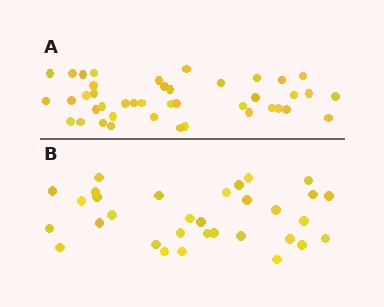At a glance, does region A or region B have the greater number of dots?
Region A (the top region) has more dots.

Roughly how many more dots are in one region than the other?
Region A has roughly 10 or so more dots than region B.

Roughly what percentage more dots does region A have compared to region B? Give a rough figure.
About 30% more.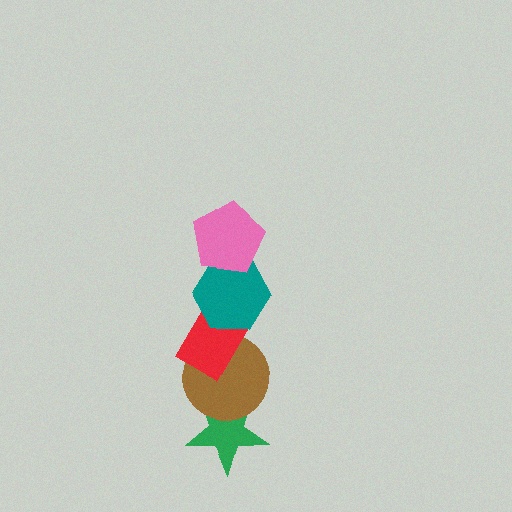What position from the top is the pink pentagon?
The pink pentagon is 1st from the top.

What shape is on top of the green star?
The brown circle is on top of the green star.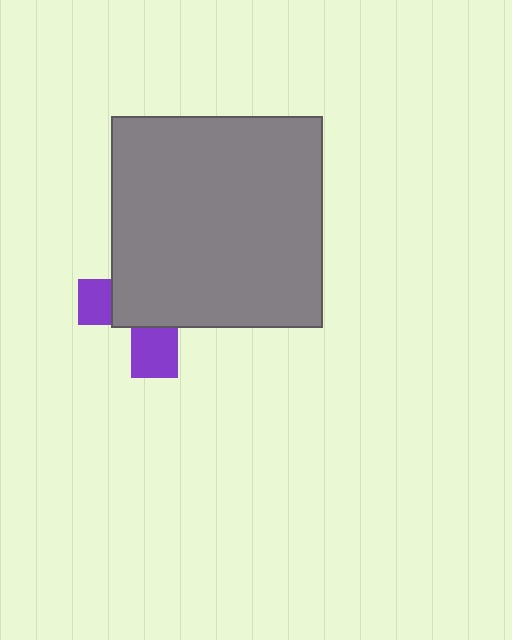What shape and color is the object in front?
The object in front is a gray square.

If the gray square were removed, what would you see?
You would see the complete purple cross.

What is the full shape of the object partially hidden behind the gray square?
The partially hidden object is a purple cross.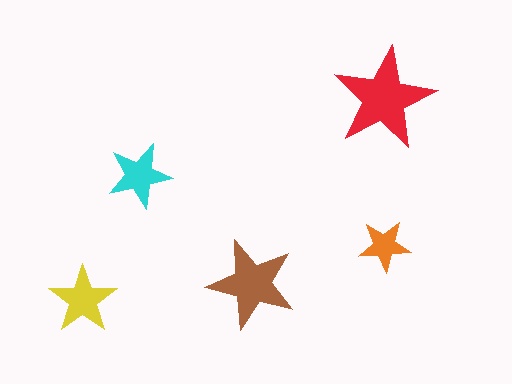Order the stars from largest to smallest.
the red one, the brown one, the yellow one, the cyan one, the orange one.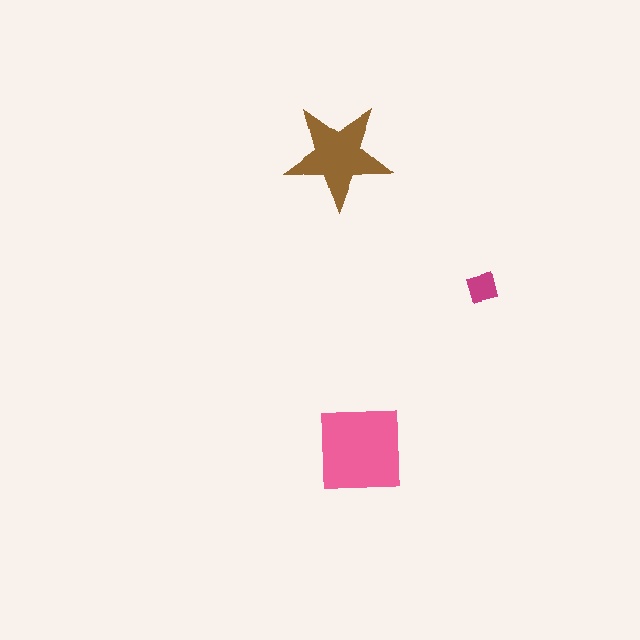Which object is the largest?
The pink square.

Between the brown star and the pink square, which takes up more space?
The pink square.